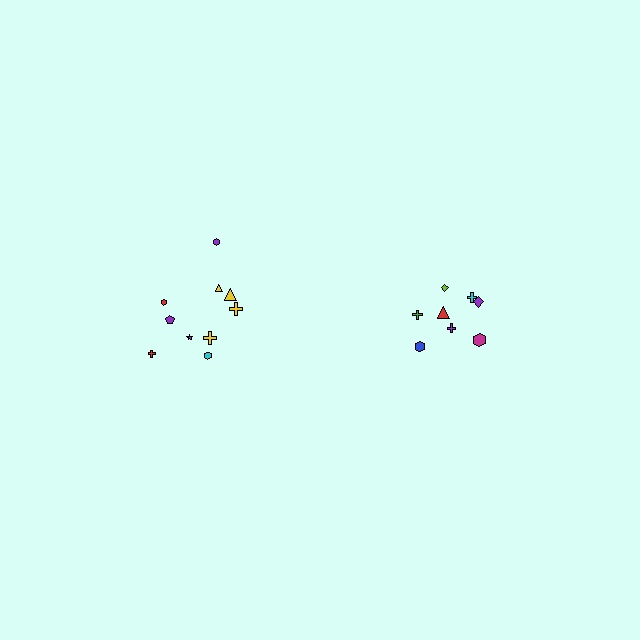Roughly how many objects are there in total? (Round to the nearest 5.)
Roughly 20 objects in total.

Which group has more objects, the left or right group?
The left group.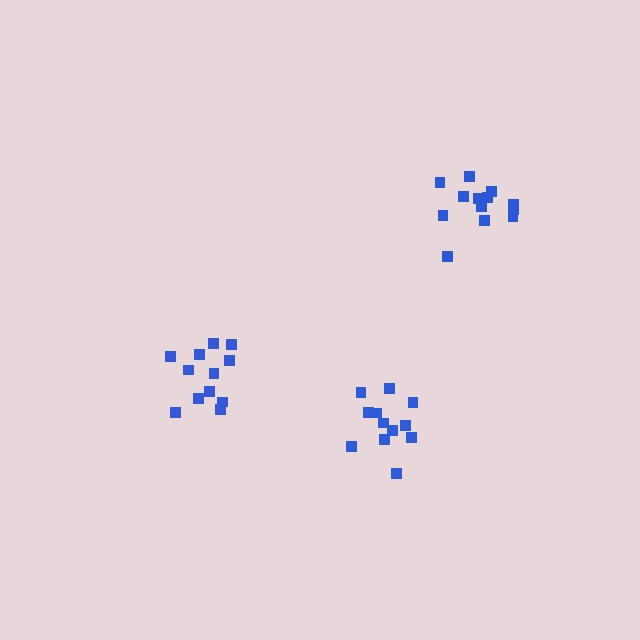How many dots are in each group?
Group 1: 12 dots, Group 2: 13 dots, Group 3: 12 dots (37 total).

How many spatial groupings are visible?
There are 3 spatial groupings.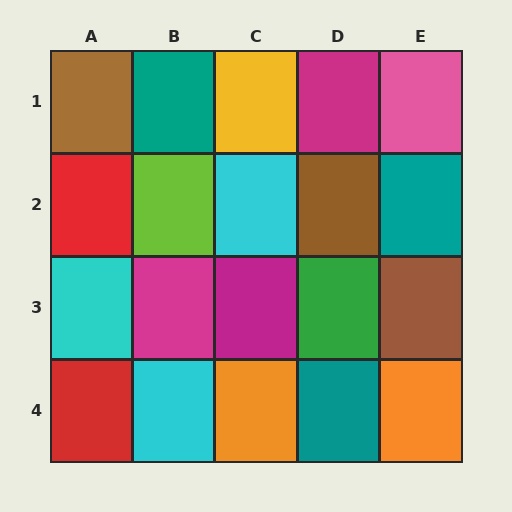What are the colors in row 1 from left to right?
Brown, teal, yellow, magenta, pink.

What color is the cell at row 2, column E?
Teal.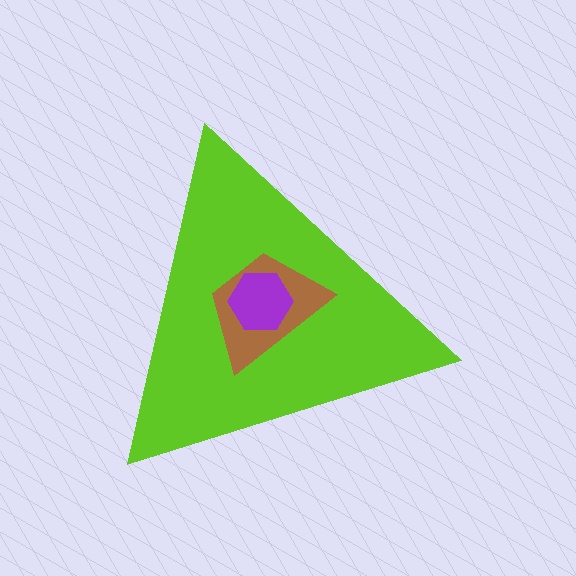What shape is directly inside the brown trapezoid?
The purple hexagon.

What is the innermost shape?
The purple hexagon.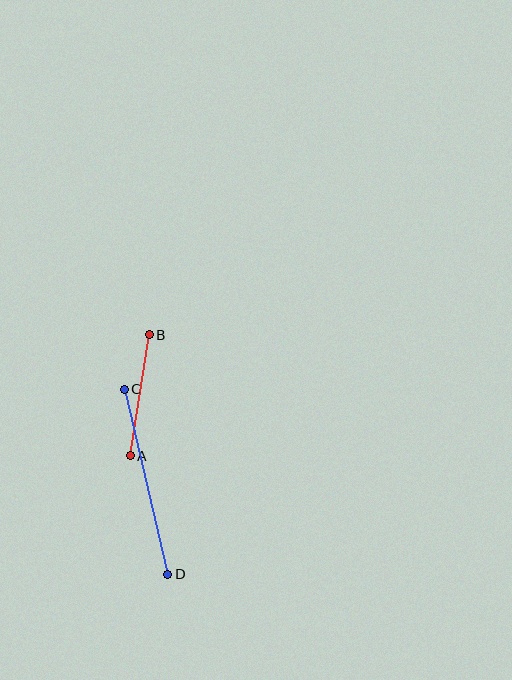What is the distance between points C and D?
The distance is approximately 190 pixels.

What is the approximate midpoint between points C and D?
The midpoint is at approximately (146, 482) pixels.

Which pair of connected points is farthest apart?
Points C and D are farthest apart.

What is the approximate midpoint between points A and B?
The midpoint is at approximately (140, 395) pixels.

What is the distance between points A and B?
The distance is approximately 122 pixels.